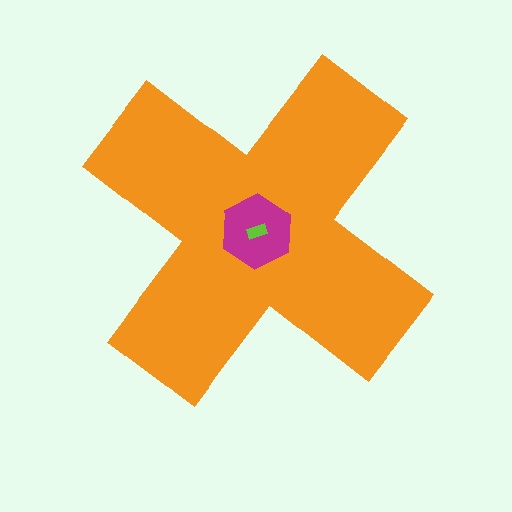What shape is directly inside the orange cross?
The magenta hexagon.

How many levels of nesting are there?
3.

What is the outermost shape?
The orange cross.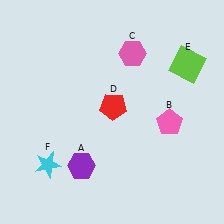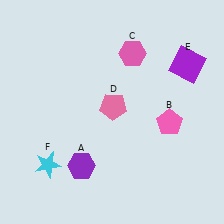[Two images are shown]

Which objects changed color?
D changed from red to pink. E changed from lime to purple.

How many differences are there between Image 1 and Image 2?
There are 2 differences between the two images.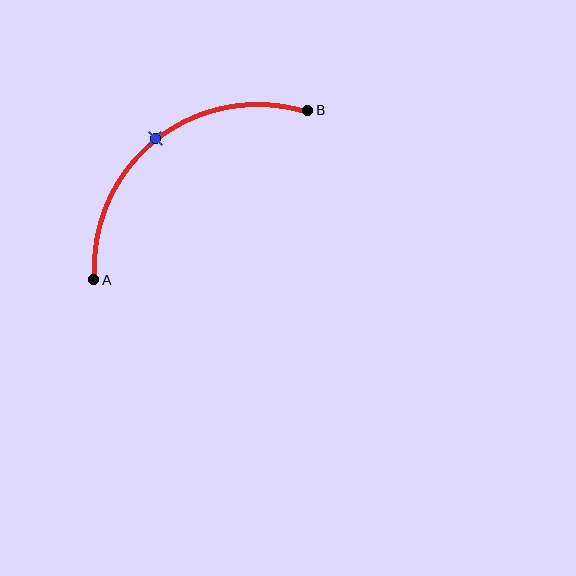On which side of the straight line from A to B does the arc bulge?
The arc bulges above and to the left of the straight line connecting A and B.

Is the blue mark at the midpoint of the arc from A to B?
Yes. The blue mark lies on the arc at equal arc-length from both A and B — it is the arc midpoint.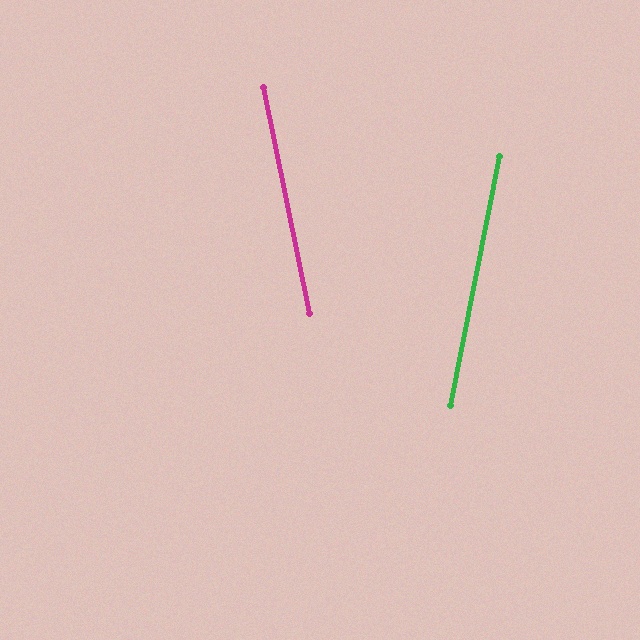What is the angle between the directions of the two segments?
Approximately 23 degrees.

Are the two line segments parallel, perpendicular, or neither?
Neither parallel nor perpendicular — they differ by about 23°.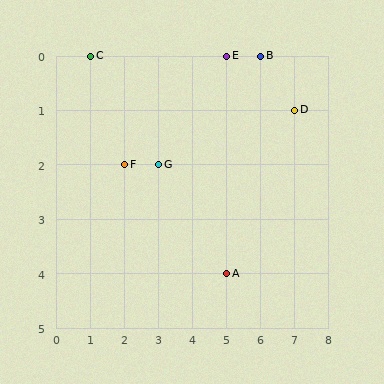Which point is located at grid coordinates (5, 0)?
Point E is at (5, 0).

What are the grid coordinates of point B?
Point B is at grid coordinates (6, 0).